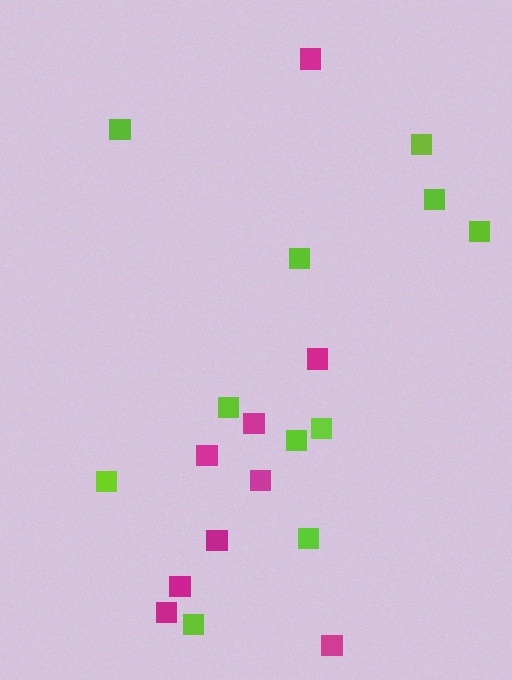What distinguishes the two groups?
There are 2 groups: one group of magenta squares (9) and one group of lime squares (11).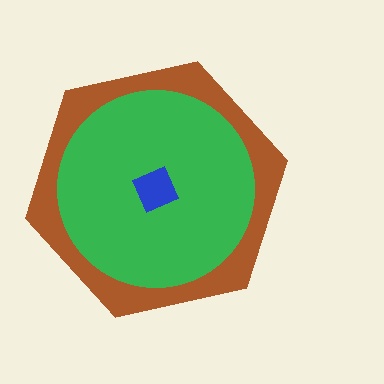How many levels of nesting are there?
3.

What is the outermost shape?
The brown hexagon.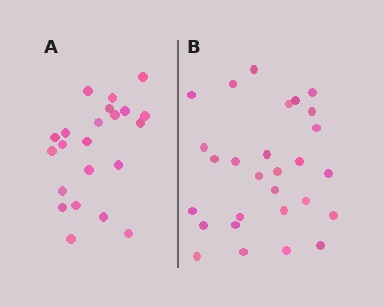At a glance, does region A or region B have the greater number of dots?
Region B (the right region) has more dots.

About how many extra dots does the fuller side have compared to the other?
Region B has about 6 more dots than region A.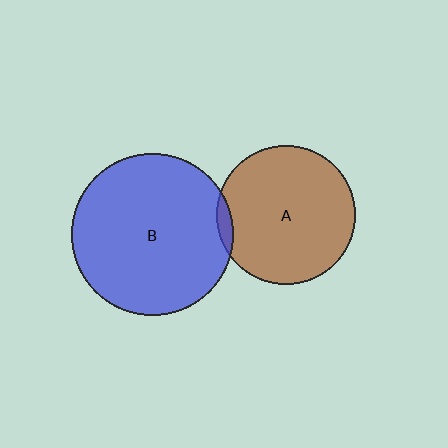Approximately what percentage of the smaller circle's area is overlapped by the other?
Approximately 5%.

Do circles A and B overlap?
Yes.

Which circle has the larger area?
Circle B (blue).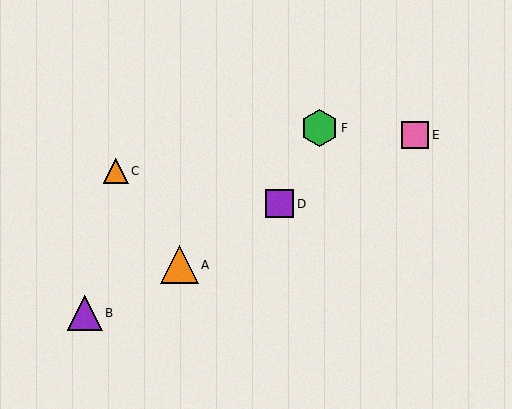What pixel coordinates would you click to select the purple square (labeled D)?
Click at (279, 204) to select the purple square D.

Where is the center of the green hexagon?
The center of the green hexagon is at (320, 128).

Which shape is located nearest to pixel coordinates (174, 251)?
The orange triangle (labeled A) at (180, 265) is nearest to that location.